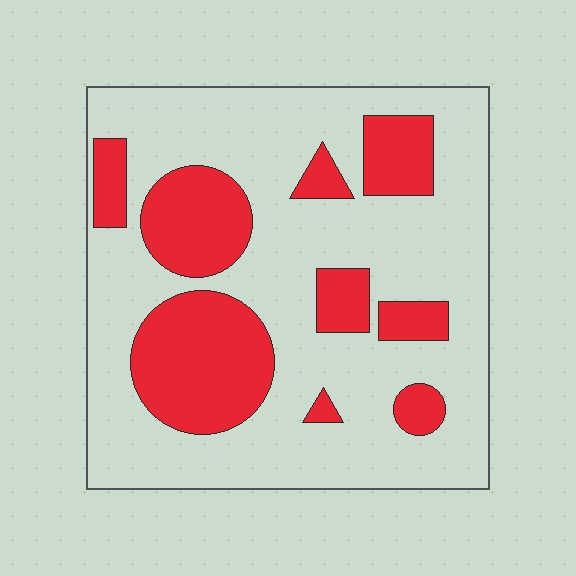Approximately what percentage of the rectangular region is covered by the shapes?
Approximately 30%.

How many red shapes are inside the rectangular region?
9.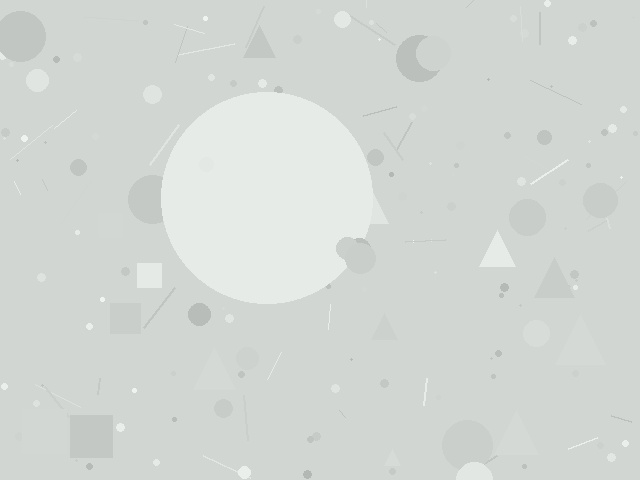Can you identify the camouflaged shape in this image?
The camouflaged shape is a circle.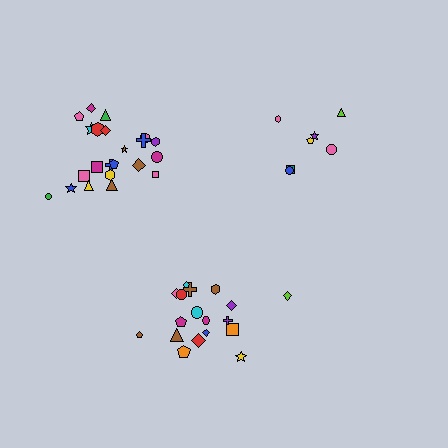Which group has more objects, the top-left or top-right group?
The top-left group.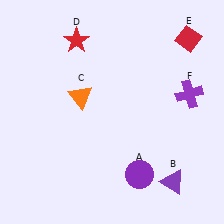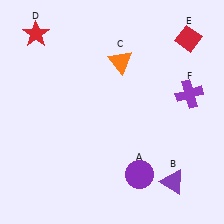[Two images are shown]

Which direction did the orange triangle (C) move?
The orange triangle (C) moved right.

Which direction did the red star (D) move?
The red star (D) moved left.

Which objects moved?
The objects that moved are: the orange triangle (C), the red star (D).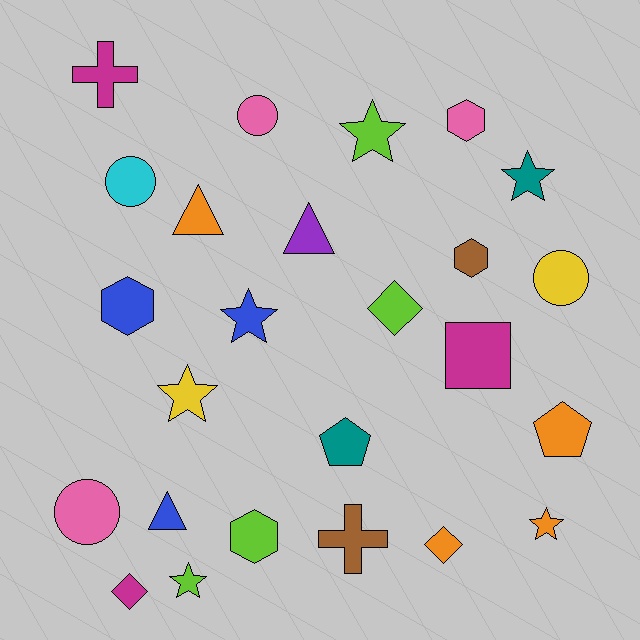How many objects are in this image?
There are 25 objects.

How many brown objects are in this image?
There are 2 brown objects.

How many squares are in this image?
There is 1 square.